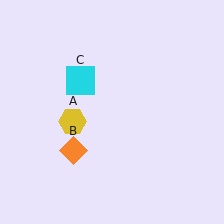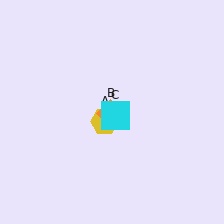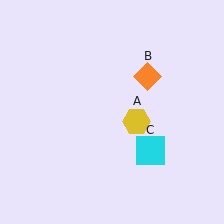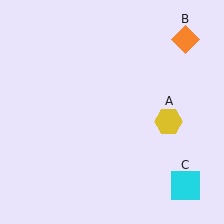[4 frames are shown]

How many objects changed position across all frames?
3 objects changed position: yellow hexagon (object A), orange diamond (object B), cyan square (object C).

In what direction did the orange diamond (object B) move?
The orange diamond (object B) moved up and to the right.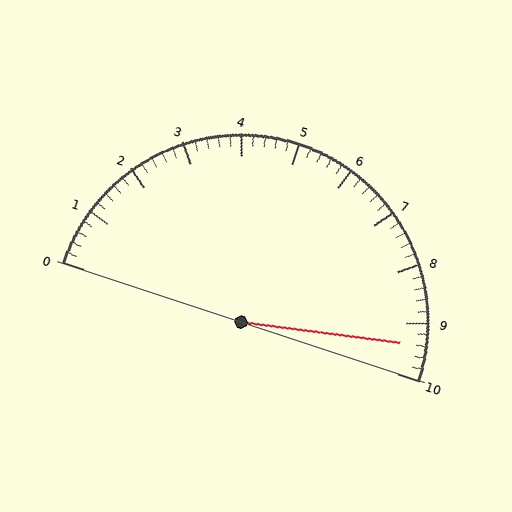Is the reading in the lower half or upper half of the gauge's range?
The reading is in the upper half of the range (0 to 10).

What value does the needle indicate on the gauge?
The needle indicates approximately 9.4.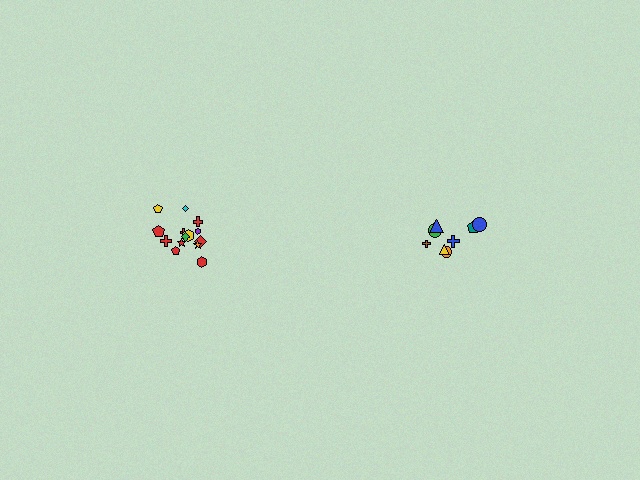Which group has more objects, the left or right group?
The left group.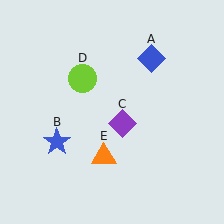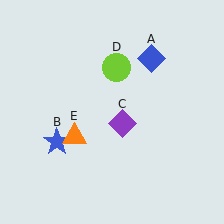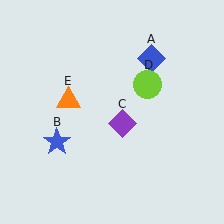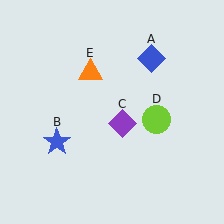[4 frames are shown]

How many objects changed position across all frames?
2 objects changed position: lime circle (object D), orange triangle (object E).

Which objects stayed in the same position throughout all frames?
Blue diamond (object A) and blue star (object B) and purple diamond (object C) remained stationary.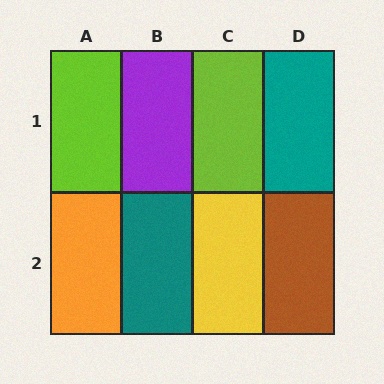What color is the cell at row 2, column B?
Teal.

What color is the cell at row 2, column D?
Brown.